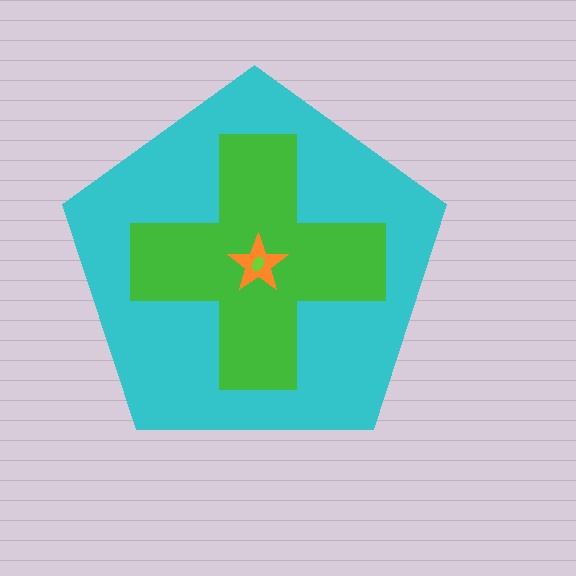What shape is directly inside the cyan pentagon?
The green cross.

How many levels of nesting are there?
4.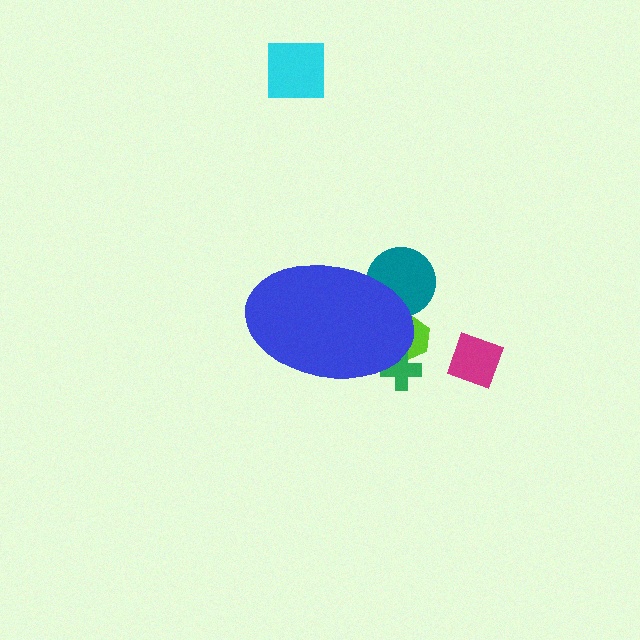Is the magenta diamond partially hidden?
No, the magenta diamond is fully visible.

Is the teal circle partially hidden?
Yes, the teal circle is partially hidden behind the blue ellipse.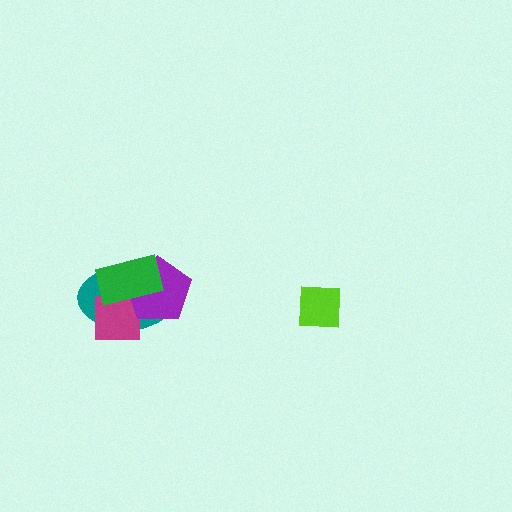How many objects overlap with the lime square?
0 objects overlap with the lime square.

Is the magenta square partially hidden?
Yes, it is partially covered by another shape.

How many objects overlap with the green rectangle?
3 objects overlap with the green rectangle.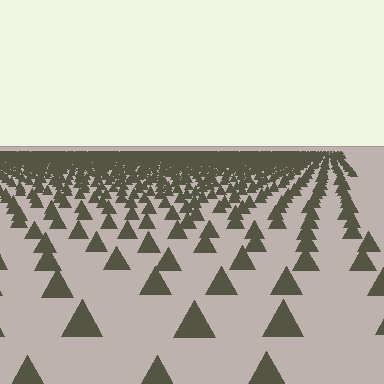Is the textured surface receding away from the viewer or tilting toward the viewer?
The surface is receding away from the viewer. Texture elements get smaller and denser toward the top.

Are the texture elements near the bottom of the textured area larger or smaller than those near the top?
Larger. Near the bottom, elements are closer to the viewer and appear at a bigger on-screen size.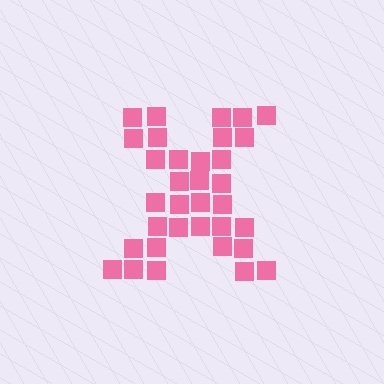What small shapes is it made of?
It is made of small squares.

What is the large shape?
The large shape is the letter X.